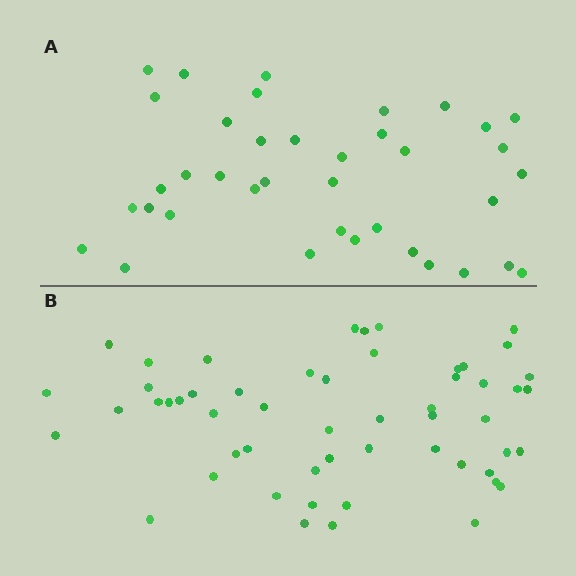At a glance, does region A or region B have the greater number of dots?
Region B (the bottom region) has more dots.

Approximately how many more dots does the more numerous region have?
Region B has approximately 15 more dots than region A.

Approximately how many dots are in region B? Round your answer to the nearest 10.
About 50 dots. (The exact count is 54, which rounds to 50.)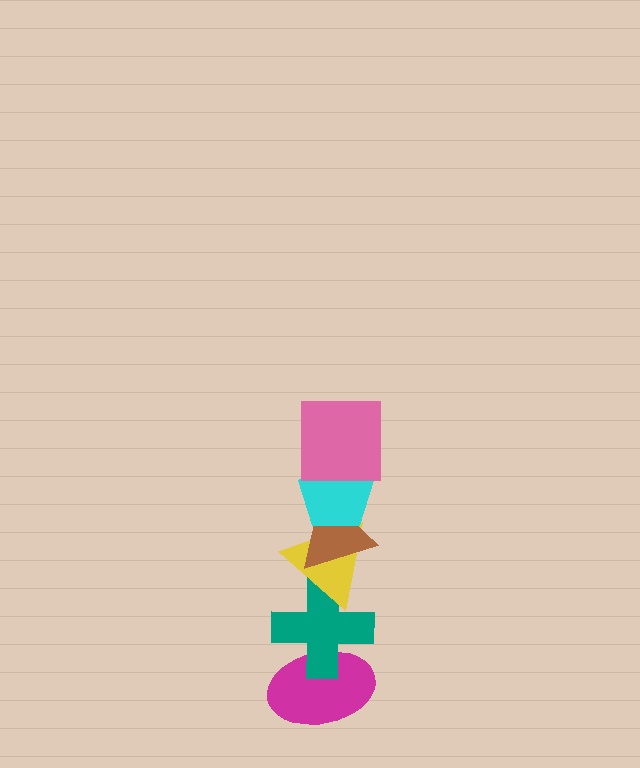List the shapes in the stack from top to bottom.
From top to bottom: the pink square, the cyan pentagon, the brown triangle, the yellow triangle, the teal cross, the magenta ellipse.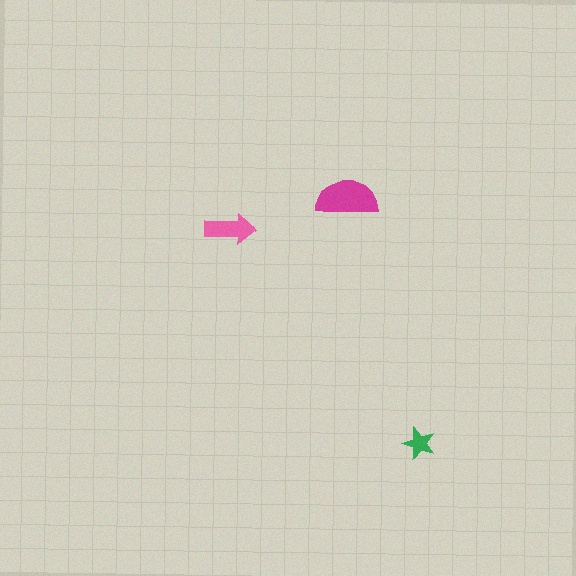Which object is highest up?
The magenta semicircle is topmost.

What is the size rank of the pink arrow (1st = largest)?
2nd.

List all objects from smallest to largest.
The green star, the pink arrow, the magenta semicircle.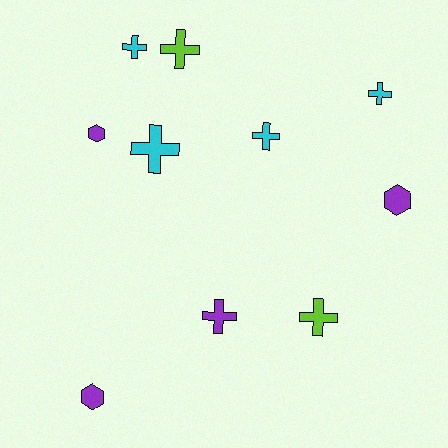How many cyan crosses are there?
There are 4 cyan crosses.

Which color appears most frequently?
Cyan, with 4 objects.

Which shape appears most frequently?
Cross, with 7 objects.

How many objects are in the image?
There are 10 objects.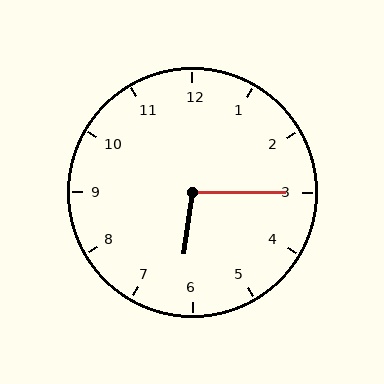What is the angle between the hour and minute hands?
Approximately 98 degrees.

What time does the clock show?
6:15.